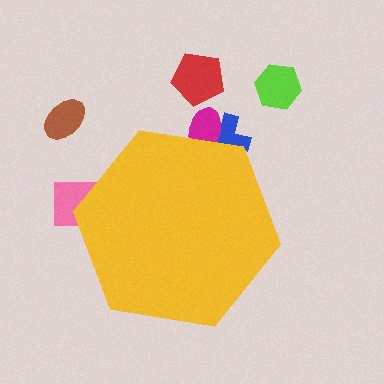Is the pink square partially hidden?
Yes, the pink square is partially hidden behind the yellow hexagon.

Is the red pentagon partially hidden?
No, the red pentagon is fully visible.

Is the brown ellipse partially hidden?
No, the brown ellipse is fully visible.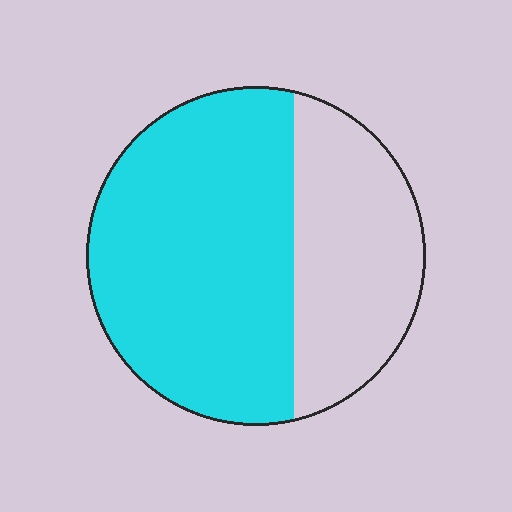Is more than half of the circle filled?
Yes.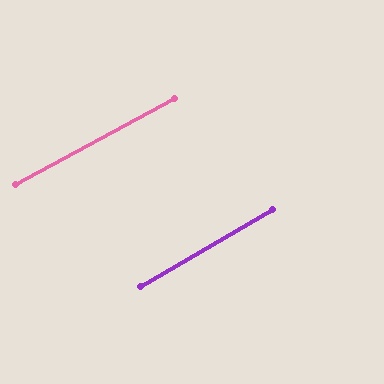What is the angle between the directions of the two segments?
Approximately 2 degrees.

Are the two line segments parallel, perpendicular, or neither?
Parallel — their directions differ by only 2.0°.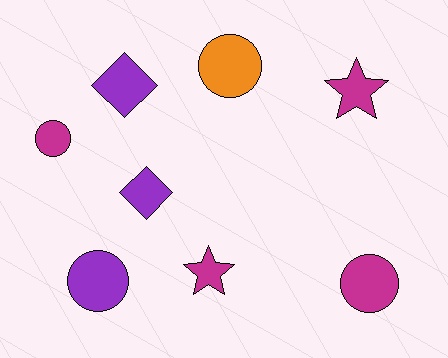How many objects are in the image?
There are 8 objects.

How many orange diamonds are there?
There are no orange diamonds.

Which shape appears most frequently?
Circle, with 4 objects.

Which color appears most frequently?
Magenta, with 4 objects.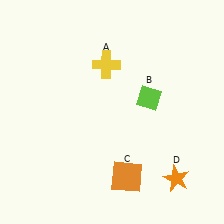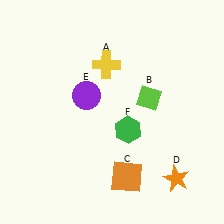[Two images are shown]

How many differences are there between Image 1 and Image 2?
There are 2 differences between the two images.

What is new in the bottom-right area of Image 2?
A green hexagon (F) was added in the bottom-right area of Image 2.